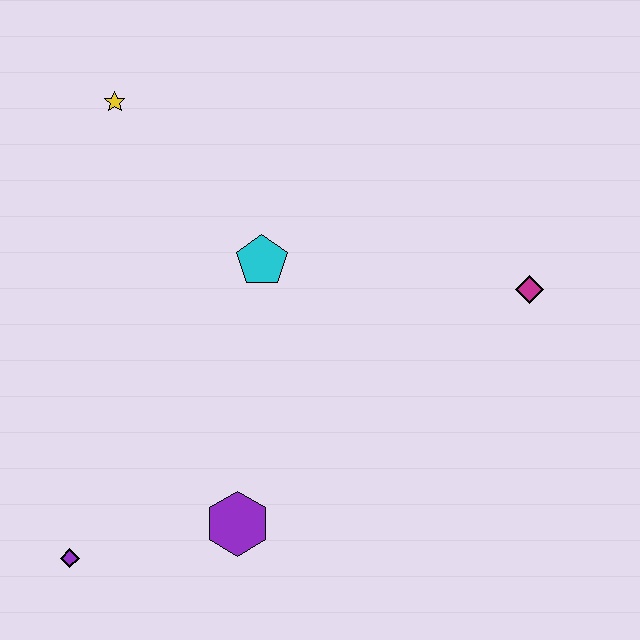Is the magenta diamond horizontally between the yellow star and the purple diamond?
No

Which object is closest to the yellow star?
The cyan pentagon is closest to the yellow star.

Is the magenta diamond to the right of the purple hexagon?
Yes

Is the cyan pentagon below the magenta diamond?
No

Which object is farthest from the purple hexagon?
The yellow star is farthest from the purple hexagon.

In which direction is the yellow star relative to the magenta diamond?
The yellow star is to the left of the magenta diamond.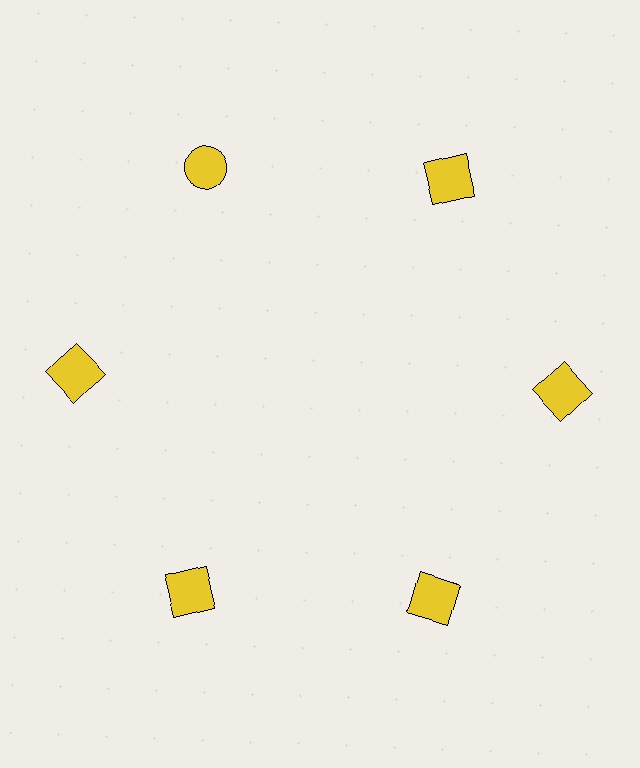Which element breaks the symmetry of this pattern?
The yellow circle at roughly the 11 o'clock position breaks the symmetry. All other shapes are yellow squares.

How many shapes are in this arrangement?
There are 6 shapes arranged in a ring pattern.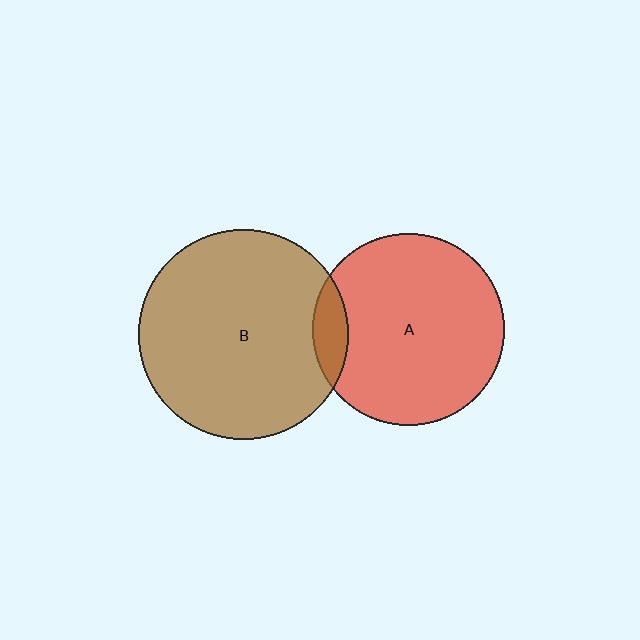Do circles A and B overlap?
Yes.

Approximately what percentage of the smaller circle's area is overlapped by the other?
Approximately 10%.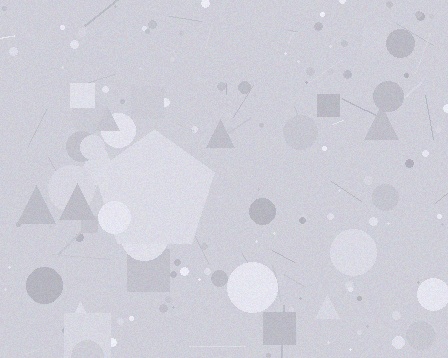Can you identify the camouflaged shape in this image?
The camouflaged shape is a pentagon.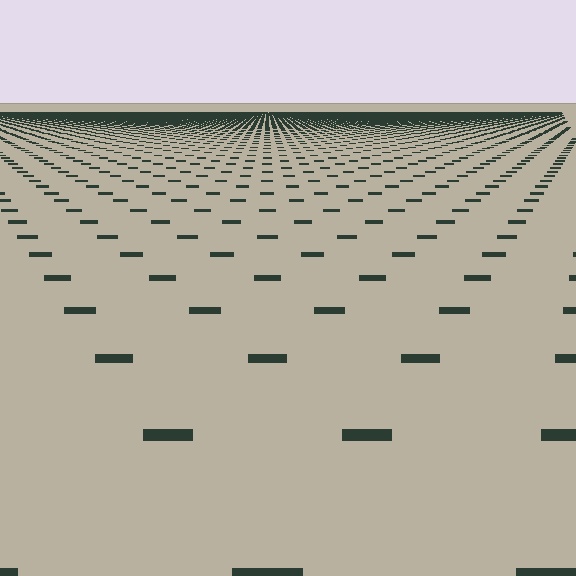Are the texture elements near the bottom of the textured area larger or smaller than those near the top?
Larger. Near the bottom, elements are closer to the viewer and appear at a bigger on-screen size.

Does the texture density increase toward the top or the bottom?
Density increases toward the top.